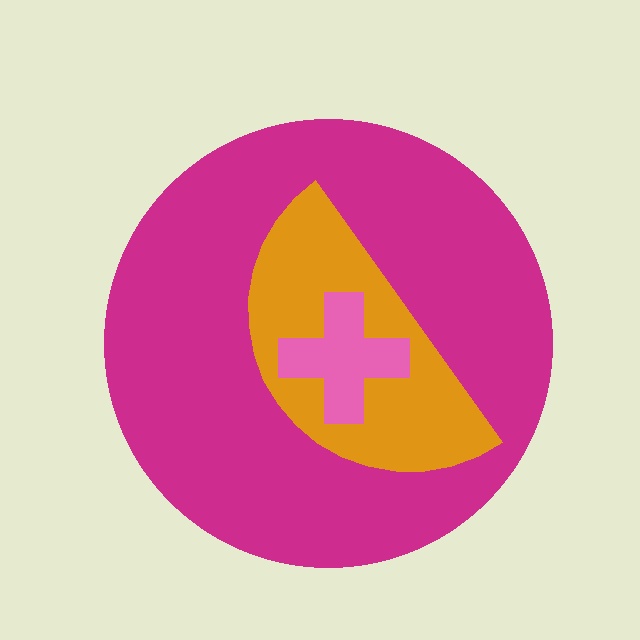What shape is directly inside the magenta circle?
The orange semicircle.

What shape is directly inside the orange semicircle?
The pink cross.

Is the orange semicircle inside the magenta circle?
Yes.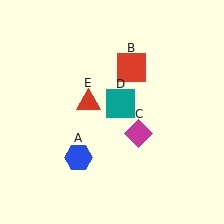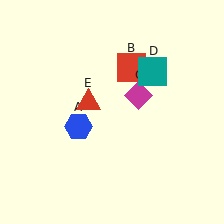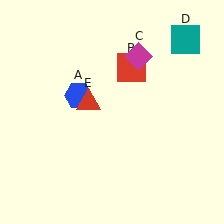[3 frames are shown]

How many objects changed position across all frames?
3 objects changed position: blue hexagon (object A), magenta diamond (object C), teal square (object D).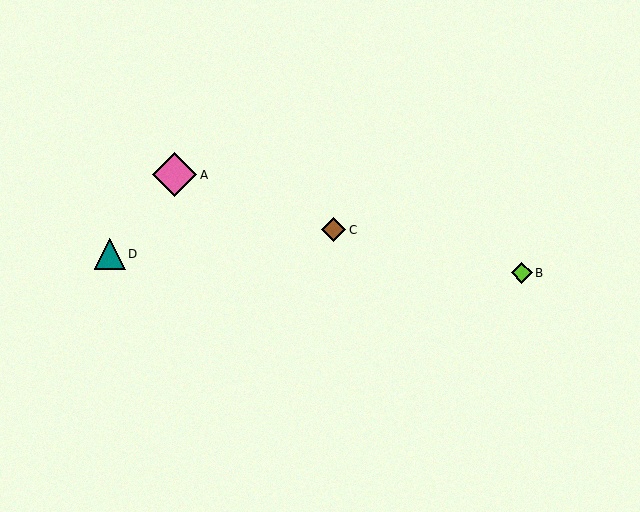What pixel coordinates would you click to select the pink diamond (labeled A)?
Click at (175, 175) to select the pink diamond A.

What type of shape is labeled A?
Shape A is a pink diamond.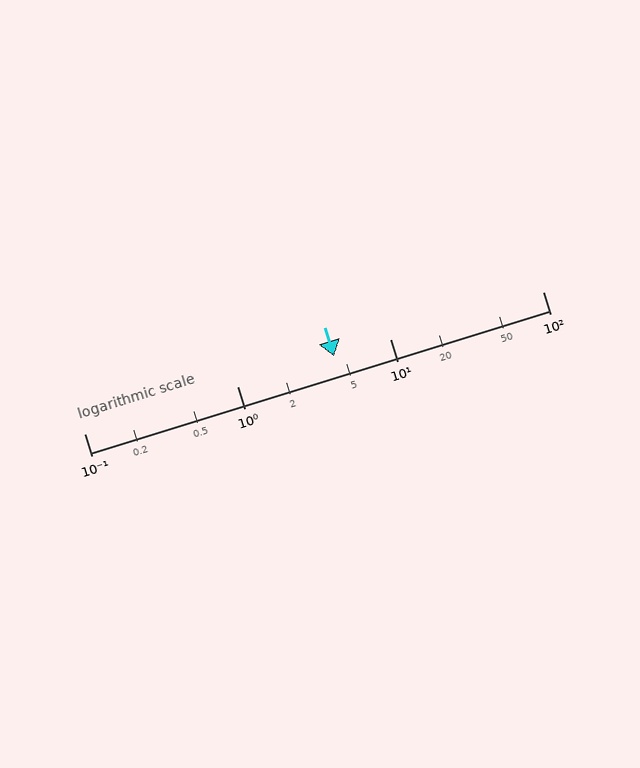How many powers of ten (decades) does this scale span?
The scale spans 3 decades, from 0.1 to 100.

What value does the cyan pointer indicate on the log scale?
The pointer indicates approximately 4.3.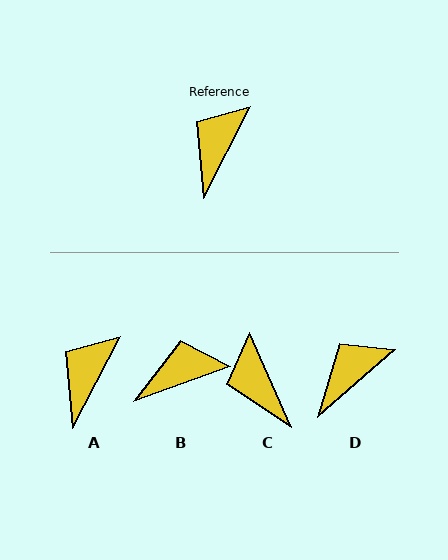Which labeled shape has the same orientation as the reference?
A.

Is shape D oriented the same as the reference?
No, it is off by about 22 degrees.